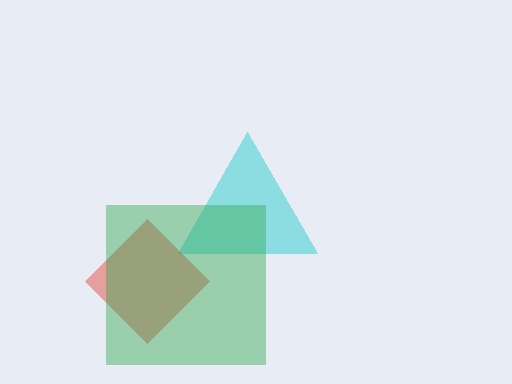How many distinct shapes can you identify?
There are 3 distinct shapes: a cyan triangle, a red diamond, a green square.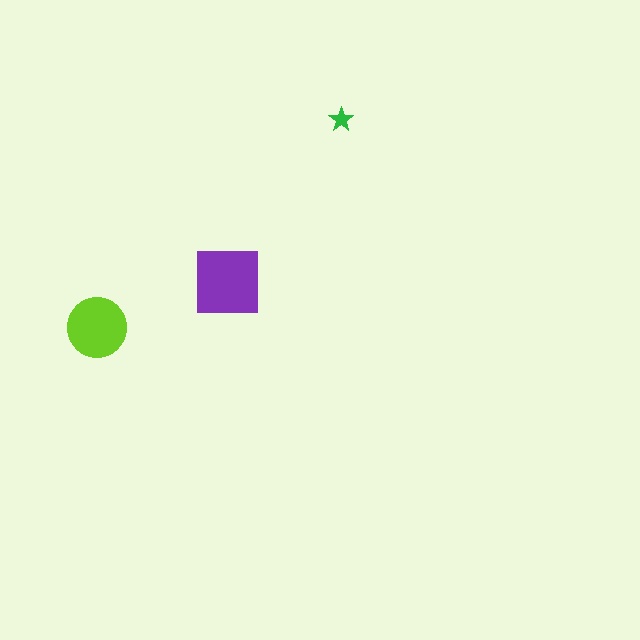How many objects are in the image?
There are 3 objects in the image.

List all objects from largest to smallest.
The purple square, the lime circle, the green star.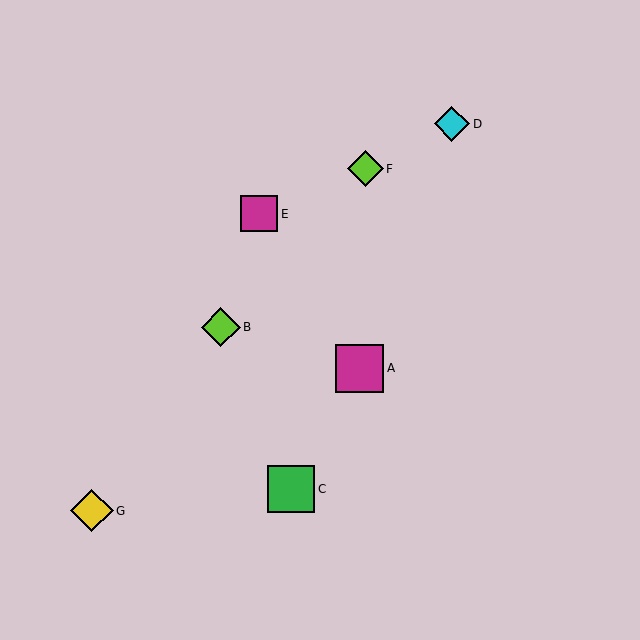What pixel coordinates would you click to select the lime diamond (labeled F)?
Click at (366, 169) to select the lime diamond F.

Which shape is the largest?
The magenta square (labeled A) is the largest.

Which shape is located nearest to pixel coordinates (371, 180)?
The lime diamond (labeled F) at (366, 169) is nearest to that location.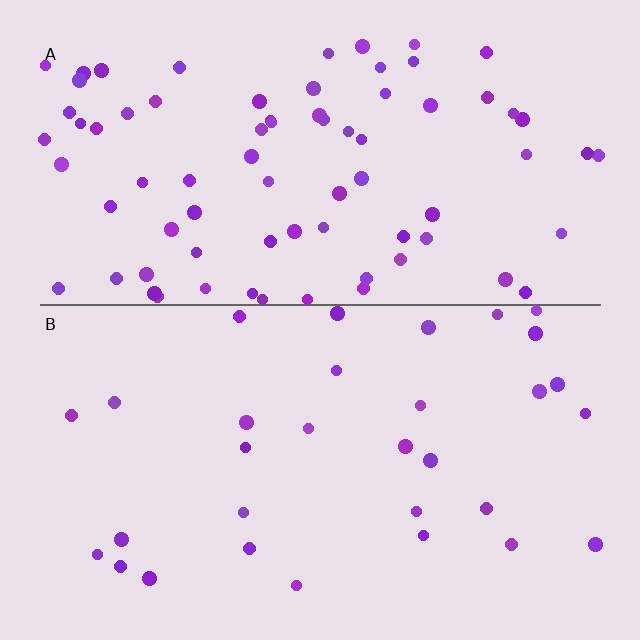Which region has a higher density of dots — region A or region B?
A (the top).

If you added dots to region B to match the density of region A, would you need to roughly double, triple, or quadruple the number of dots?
Approximately double.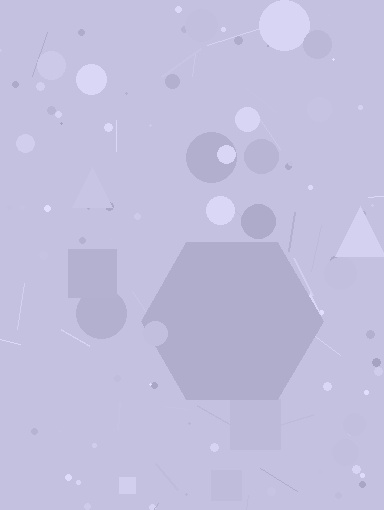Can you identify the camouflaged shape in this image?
The camouflaged shape is a hexagon.